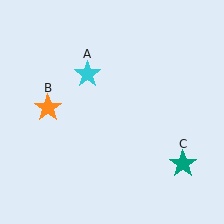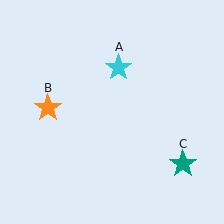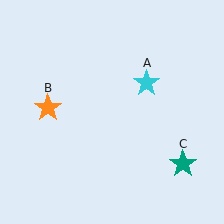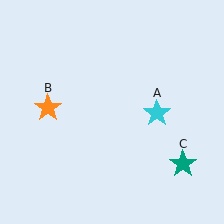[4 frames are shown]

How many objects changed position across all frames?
1 object changed position: cyan star (object A).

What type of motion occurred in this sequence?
The cyan star (object A) rotated clockwise around the center of the scene.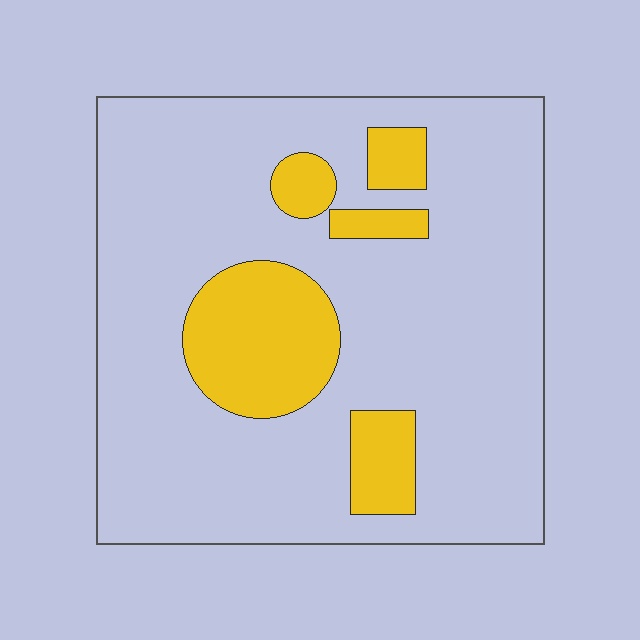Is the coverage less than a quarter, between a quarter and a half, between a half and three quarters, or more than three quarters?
Less than a quarter.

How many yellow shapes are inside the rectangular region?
5.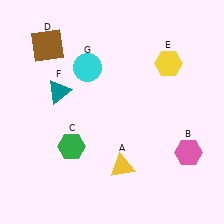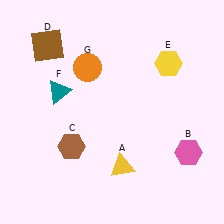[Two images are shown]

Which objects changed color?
C changed from green to brown. G changed from cyan to orange.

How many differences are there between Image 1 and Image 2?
There are 2 differences between the two images.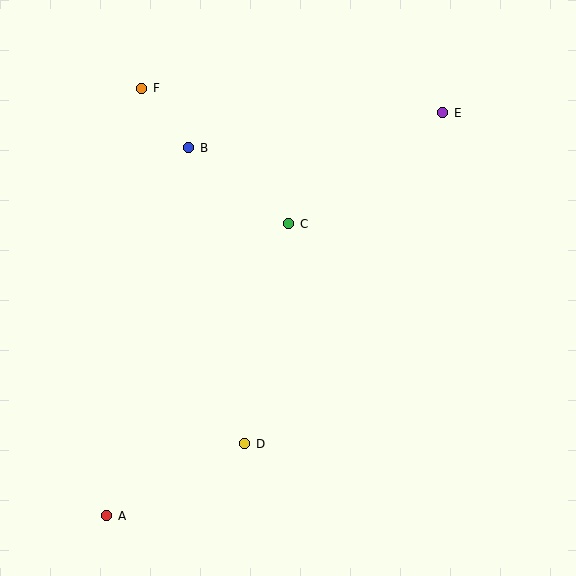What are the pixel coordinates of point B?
Point B is at (189, 148).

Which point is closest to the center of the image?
Point C at (289, 224) is closest to the center.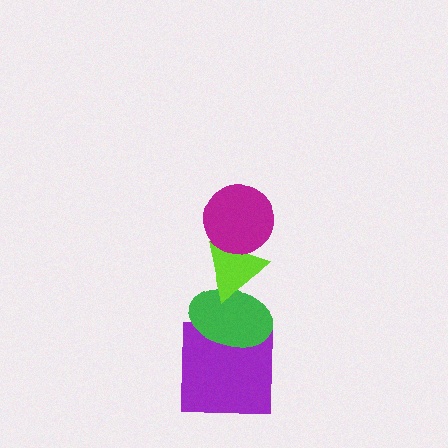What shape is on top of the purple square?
The green ellipse is on top of the purple square.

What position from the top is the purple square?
The purple square is 4th from the top.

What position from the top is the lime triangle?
The lime triangle is 2nd from the top.